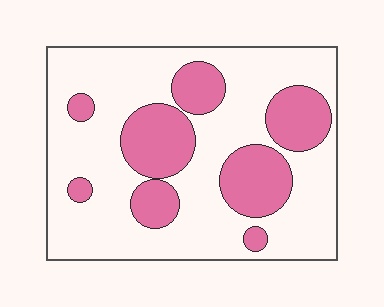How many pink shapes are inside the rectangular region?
8.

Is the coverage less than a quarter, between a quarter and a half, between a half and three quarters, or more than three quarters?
Between a quarter and a half.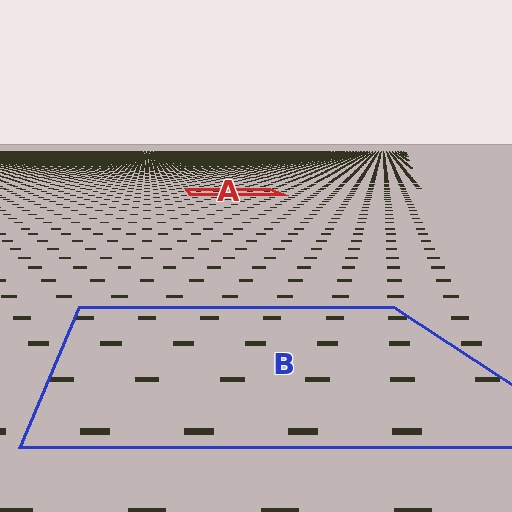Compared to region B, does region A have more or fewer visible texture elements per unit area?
Region A has more texture elements per unit area — they are packed more densely because it is farther away.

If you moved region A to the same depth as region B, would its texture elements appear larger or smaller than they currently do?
They would appear larger. At a closer depth, the same texture elements are projected at a bigger on-screen size.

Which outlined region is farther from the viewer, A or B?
Region A is farther from the viewer — the texture elements inside it appear smaller and more densely packed.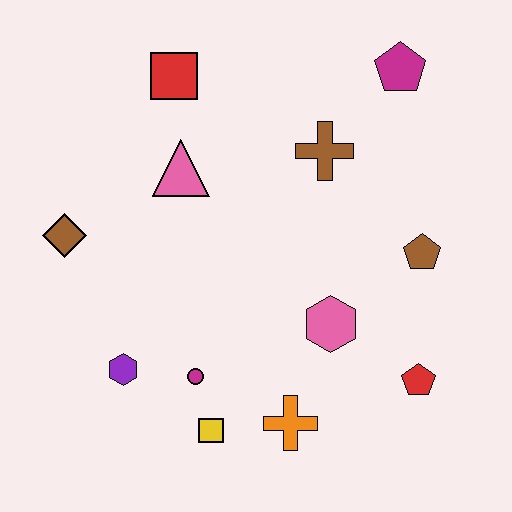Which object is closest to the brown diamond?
The pink triangle is closest to the brown diamond.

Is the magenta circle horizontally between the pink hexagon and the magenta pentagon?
No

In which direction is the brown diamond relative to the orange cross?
The brown diamond is to the left of the orange cross.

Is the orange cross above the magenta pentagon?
No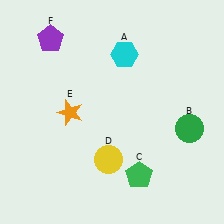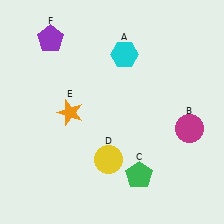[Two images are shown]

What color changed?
The circle (B) changed from green in Image 1 to magenta in Image 2.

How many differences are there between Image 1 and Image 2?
There is 1 difference between the two images.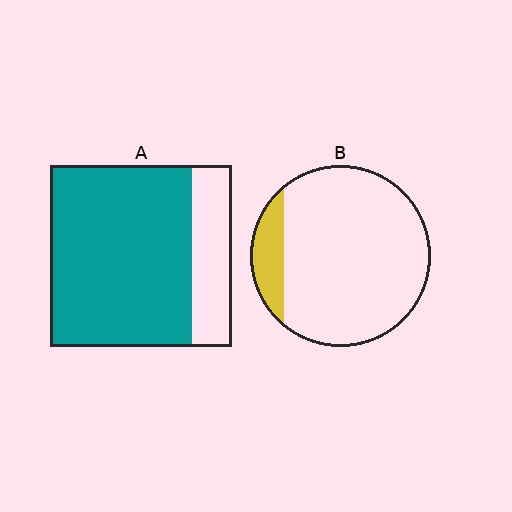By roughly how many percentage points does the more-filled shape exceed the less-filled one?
By roughly 65 percentage points (A over B).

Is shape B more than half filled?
No.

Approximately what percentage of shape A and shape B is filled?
A is approximately 80% and B is approximately 15%.